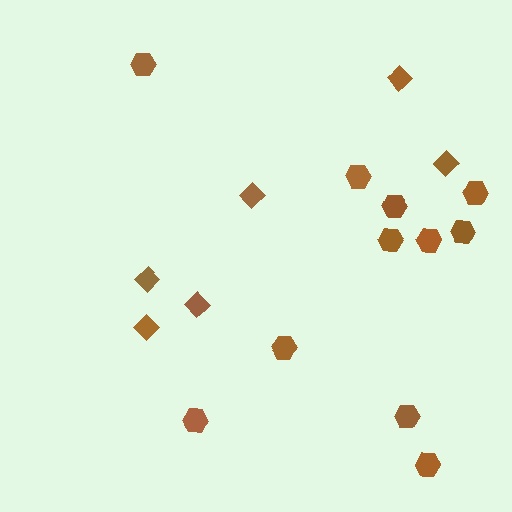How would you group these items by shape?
There are 2 groups: one group of diamonds (6) and one group of hexagons (11).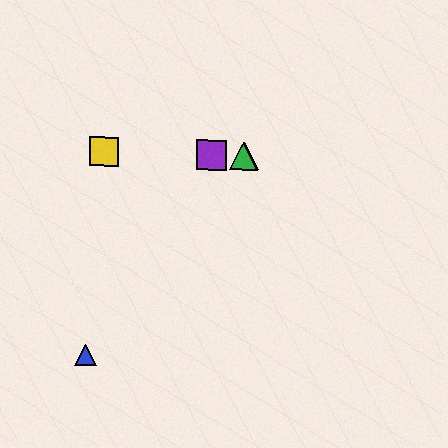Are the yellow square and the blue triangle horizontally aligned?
No, the yellow square is at y≈152 and the blue triangle is at y≈355.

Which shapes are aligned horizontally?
The red triangle, the green triangle, the yellow square, the purple square are aligned horizontally.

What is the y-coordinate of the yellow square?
The yellow square is at y≈152.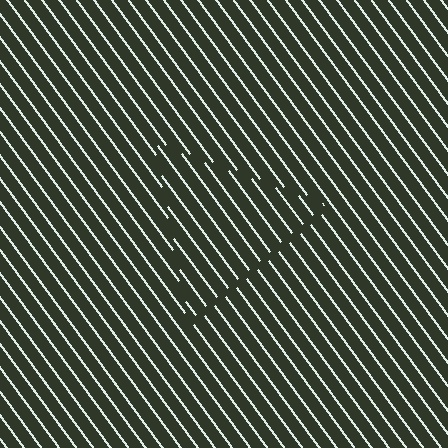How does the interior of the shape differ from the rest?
The interior of the shape contains the same grating, shifted by half a period — the contour is defined by the phase discontinuity where line-ends from the inner and outer gratings abut.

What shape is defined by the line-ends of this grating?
An illusory triangle. The interior of the shape contains the same grating, shifted by half a period — the contour is defined by the phase discontinuity where line-ends from the inner and outer gratings abut.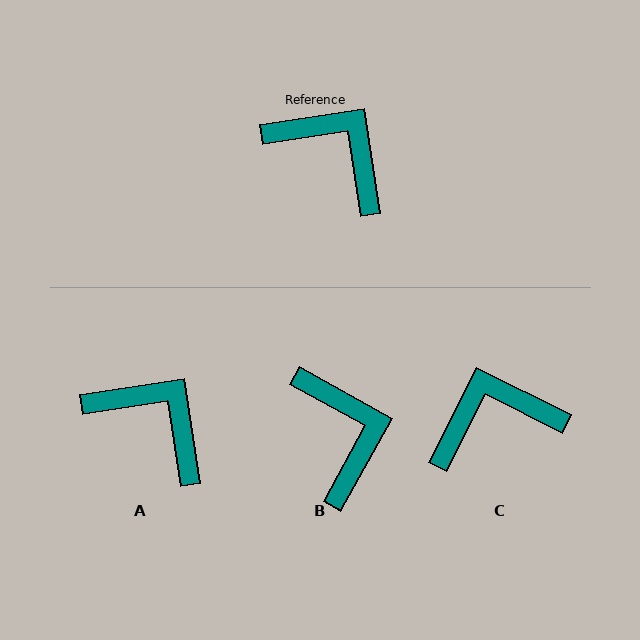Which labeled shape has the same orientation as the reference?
A.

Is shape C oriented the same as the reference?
No, it is off by about 55 degrees.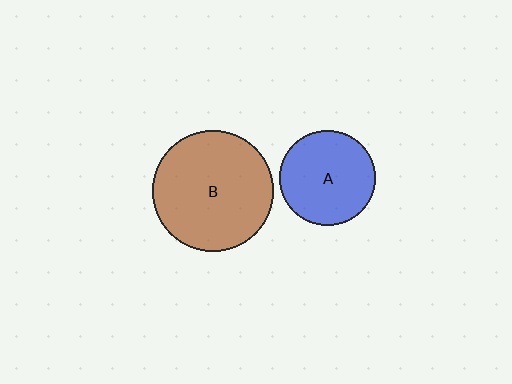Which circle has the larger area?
Circle B (brown).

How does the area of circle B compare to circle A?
Approximately 1.6 times.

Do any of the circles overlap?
No, none of the circles overlap.